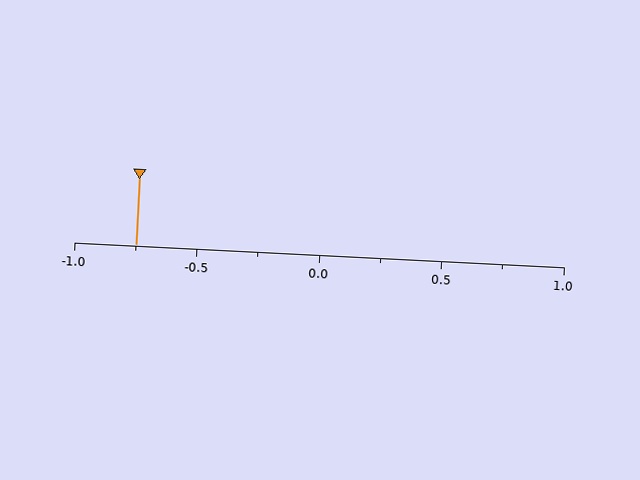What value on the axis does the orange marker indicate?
The marker indicates approximately -0.75.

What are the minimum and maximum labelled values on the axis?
The axis runs from -1.0 to 1.0.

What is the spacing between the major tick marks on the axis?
The major ticks are spaced 0.5 apart.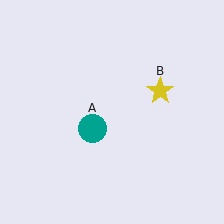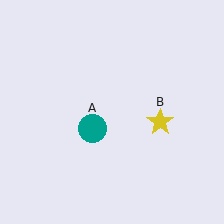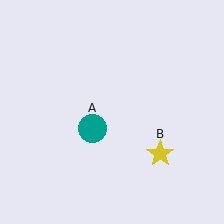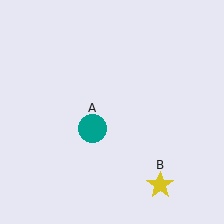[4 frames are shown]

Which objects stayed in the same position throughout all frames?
Teal circle (object A) remained stationary.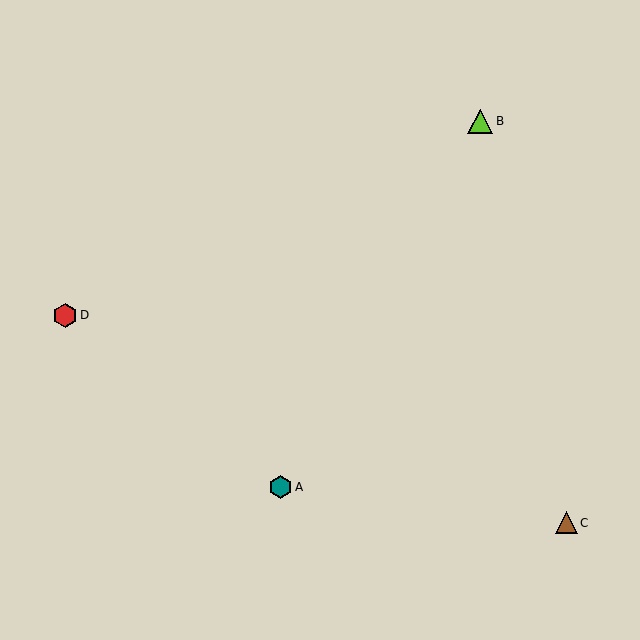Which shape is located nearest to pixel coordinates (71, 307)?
The red hexagon (labeled D) at (65, 315) is nearest to that location.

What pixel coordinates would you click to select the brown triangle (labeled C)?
Click at (566, 523) to select the brown triangle C.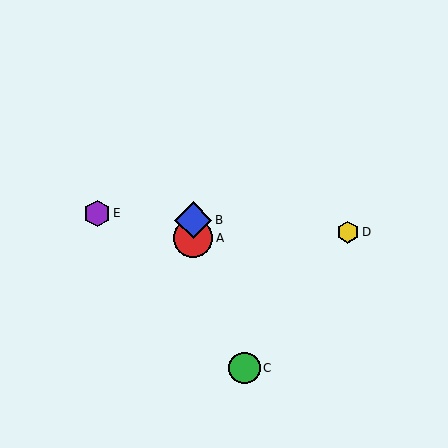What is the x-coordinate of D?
Object D is at x≈348.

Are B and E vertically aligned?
No, B is at x≈193 and E is at x≈97.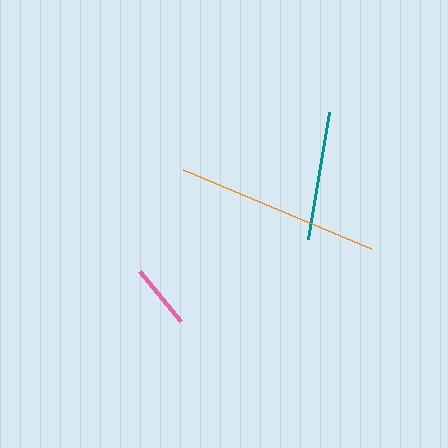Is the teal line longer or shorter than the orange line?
The orange line is longer than the teal line.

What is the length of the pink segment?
The pink segment is approximately 65 pixels long.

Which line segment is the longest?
The orange line is the longest at approximately 205 pixels.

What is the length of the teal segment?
The teal segment is approximately 129 pixels long.